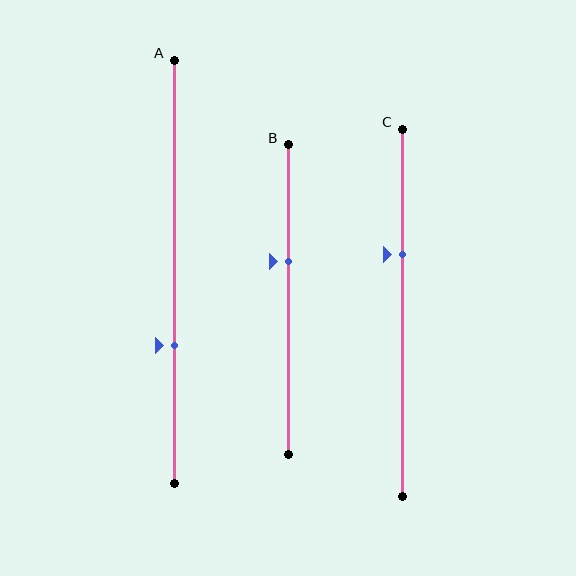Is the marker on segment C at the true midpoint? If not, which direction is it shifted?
No, the marker on segment C is shifted upward by about 16% of the segment length.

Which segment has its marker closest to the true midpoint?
Segment B has its marker closest to the true midpoint.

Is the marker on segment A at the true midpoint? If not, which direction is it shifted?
No, the marker on segment A is shifted downward by about 17% of the segment length.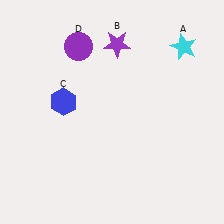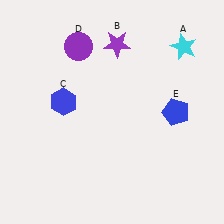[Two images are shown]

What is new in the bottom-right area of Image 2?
A blue pentagon (E) was added in the bottom-right area of Image 2.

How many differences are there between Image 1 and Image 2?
There is 1 difference between the two images.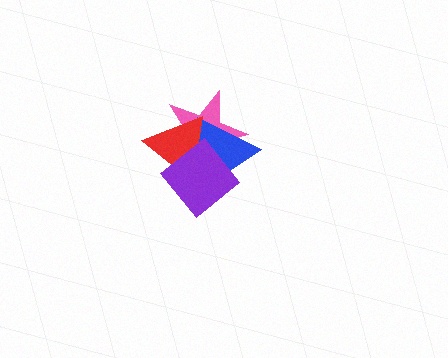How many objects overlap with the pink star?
3 objects overlap with the pink star.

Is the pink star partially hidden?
Yes, it is partially covered by another shape.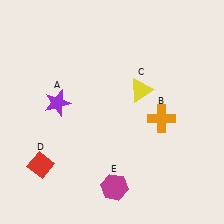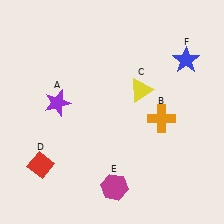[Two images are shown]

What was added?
A blue star (F) was added in Image 2.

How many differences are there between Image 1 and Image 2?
There is 1 difference between the two images.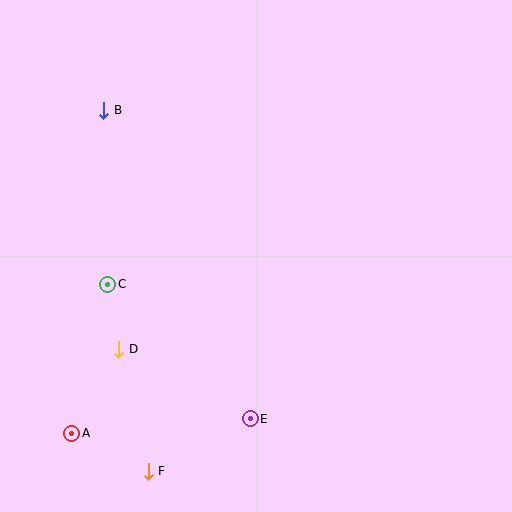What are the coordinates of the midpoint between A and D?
The midpoint between A and D is at (95, 391).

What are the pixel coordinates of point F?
Point F is at (148, 471).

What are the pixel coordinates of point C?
Point C is at (108, 284).